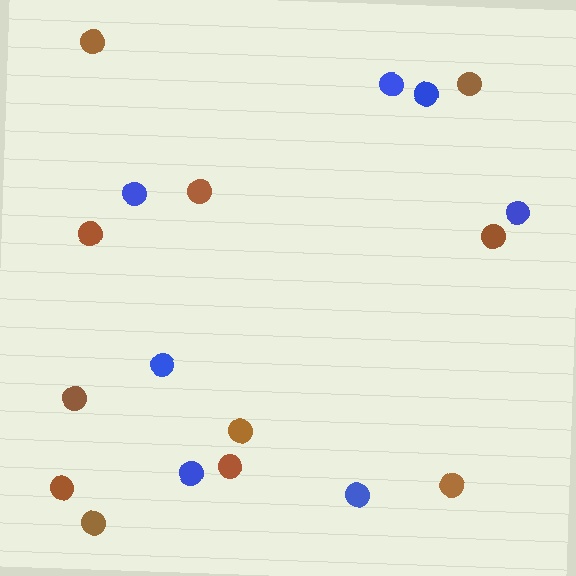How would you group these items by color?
There are 2 groups: one group of blue circles (7) and one group of brown circles (11).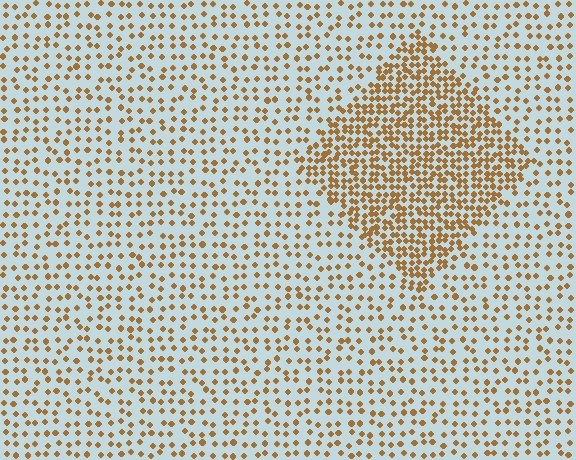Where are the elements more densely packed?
The elements are more densely packed inside the diamond boundary.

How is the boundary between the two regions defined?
The boundary is defined by a change in element density (approximately 2.4x ratio). All elements are the same color, size, and shape.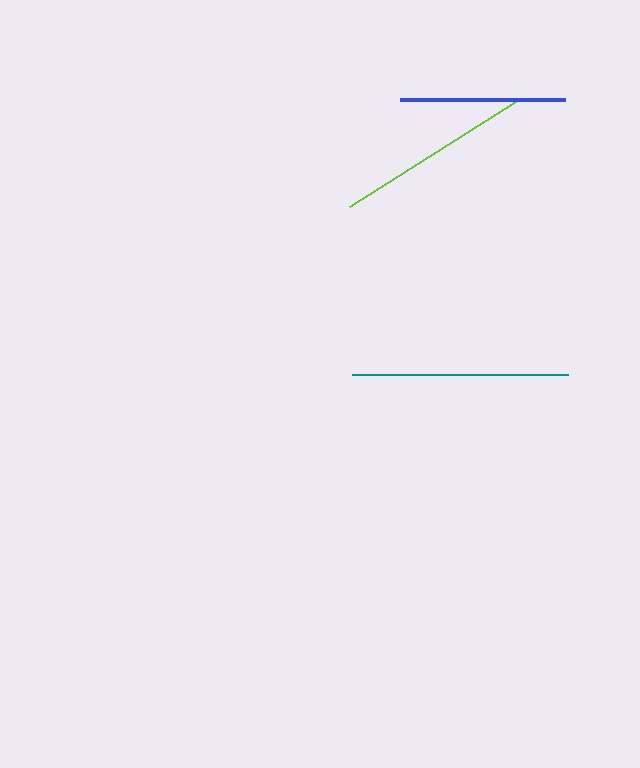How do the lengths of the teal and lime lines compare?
The teal and lime lines are approximately the same length.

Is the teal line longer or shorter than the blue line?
The teal line is longer than the blue line.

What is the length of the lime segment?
The lime segment is approximately 196 pixels long.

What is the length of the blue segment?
The blue segment is approximately 165 pixels long.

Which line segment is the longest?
The teal line is the longest at approximately 216 pixels.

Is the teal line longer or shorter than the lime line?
The teal line is longer than the lime line.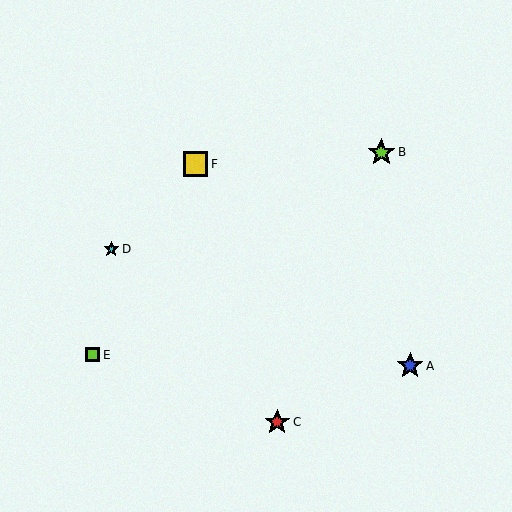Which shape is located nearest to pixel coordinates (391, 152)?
The lime star (labeled B) at (381, 152) is nearest to that location.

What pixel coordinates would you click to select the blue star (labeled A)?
Click at (410, 366) to select the blue star A.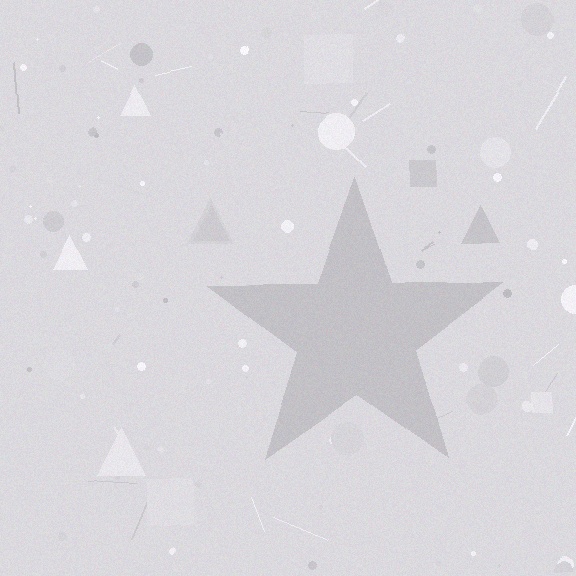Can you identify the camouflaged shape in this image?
The camouflaged shape is a star.